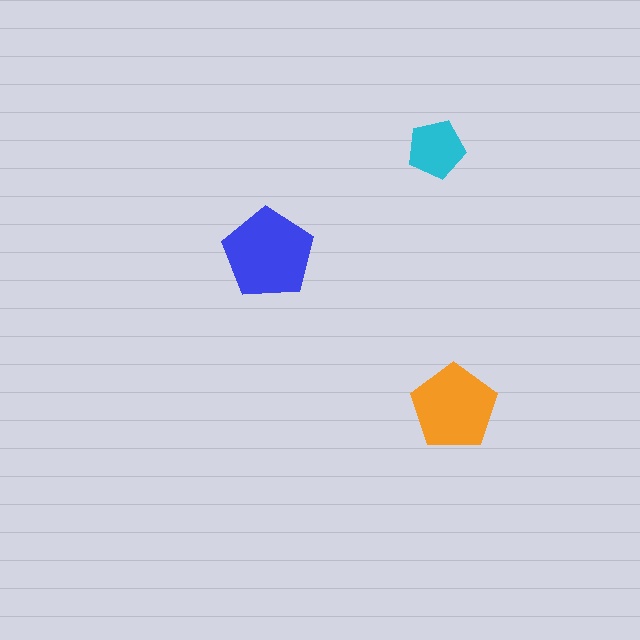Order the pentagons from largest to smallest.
the blue one, the orange one, the cyan one.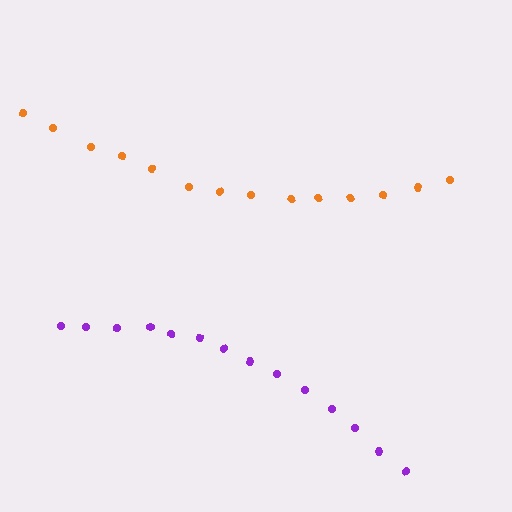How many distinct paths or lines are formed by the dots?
There are 2 distinct paths.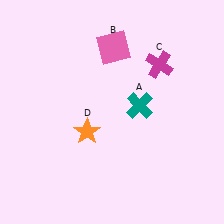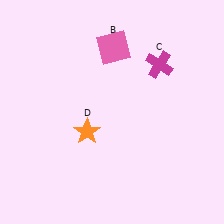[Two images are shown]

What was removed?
The teal cross (A) was removed in Image 2.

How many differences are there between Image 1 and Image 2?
There is 1 difference between the two images.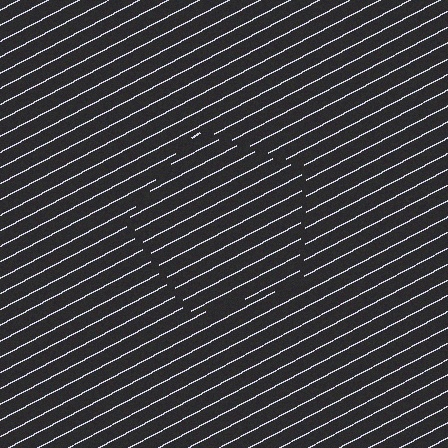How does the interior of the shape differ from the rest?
The interior of the shape contains the same grating, shifted by half a period — the contour is defined by the phase discontinuity where line-ends from the inner and outer gratings abut.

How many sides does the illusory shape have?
5 sides — the line-ends trace a pentagon.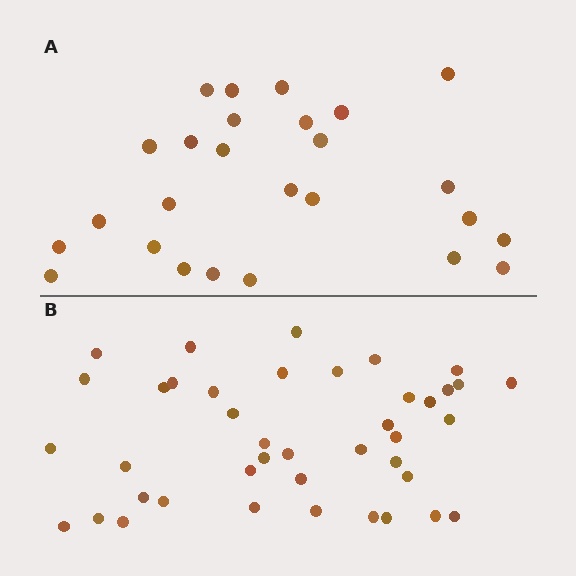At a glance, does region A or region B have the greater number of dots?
Region B (the bottom region) has more dots.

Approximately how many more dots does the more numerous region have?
Region B has approximately 15 more dots than region A.